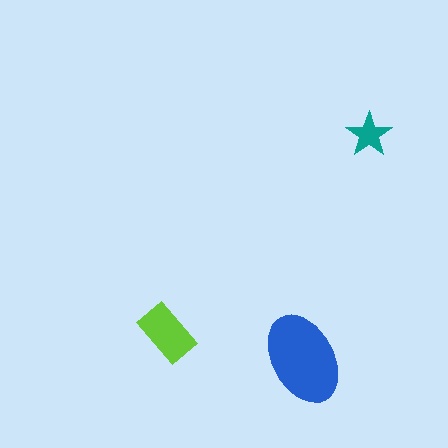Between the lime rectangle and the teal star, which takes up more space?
The lime rectangle.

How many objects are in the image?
There are 3 objects in the image.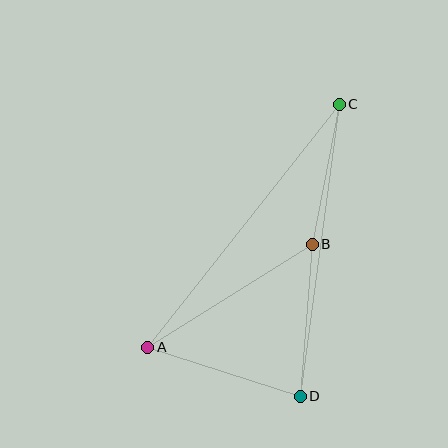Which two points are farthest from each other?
Points A and C are farthest from each other.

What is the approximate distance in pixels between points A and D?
The distance between A and D is approximately 160 pixels.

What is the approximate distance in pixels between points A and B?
The distance between A and B is approximately 194 pixels.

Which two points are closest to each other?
Points B and C are closest to each other.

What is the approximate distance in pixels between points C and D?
The distance between C and D is approximately 295 pixels.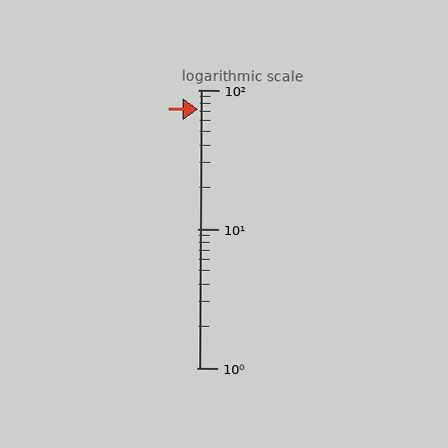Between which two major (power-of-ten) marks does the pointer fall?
The pointer is between 10 and 100.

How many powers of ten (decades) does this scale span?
The scale spans 2 decades, from 1 to 100.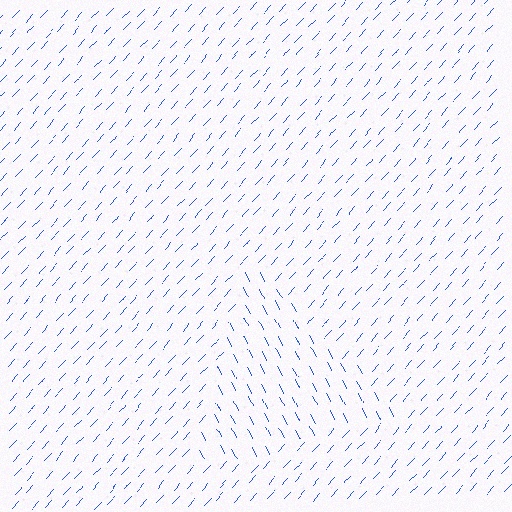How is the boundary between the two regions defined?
The boundary is defined purely by a change in line orientation (approximately 70 degrees difference). All lines are the same color and thickness.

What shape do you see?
I see a triangle.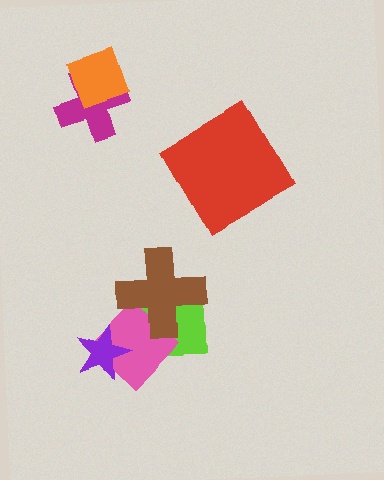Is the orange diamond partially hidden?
No, no other shape covers it.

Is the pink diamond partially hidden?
Yes, it is partially covered by another shape.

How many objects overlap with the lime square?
2 objects overlap with the lime square.